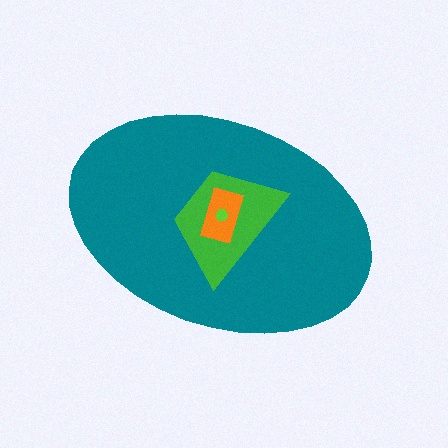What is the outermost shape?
The teal ellipse.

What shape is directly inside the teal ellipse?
The green trapezoid.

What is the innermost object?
The lime hexagon.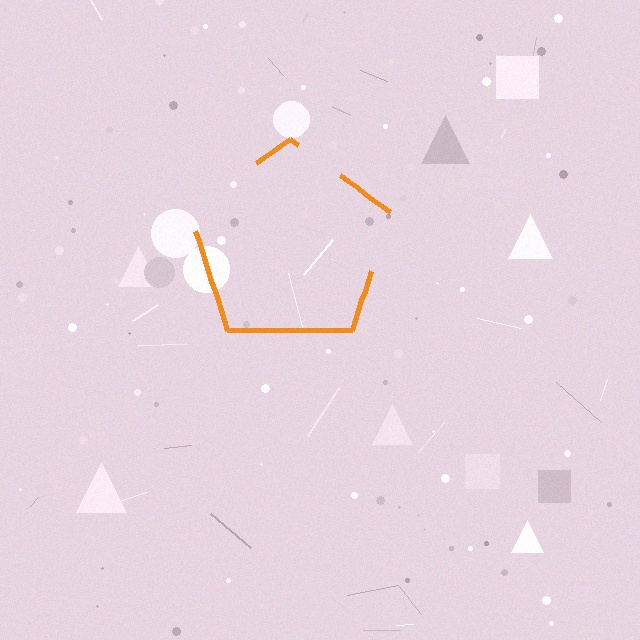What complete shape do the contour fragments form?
The contour fragments form a pentagon.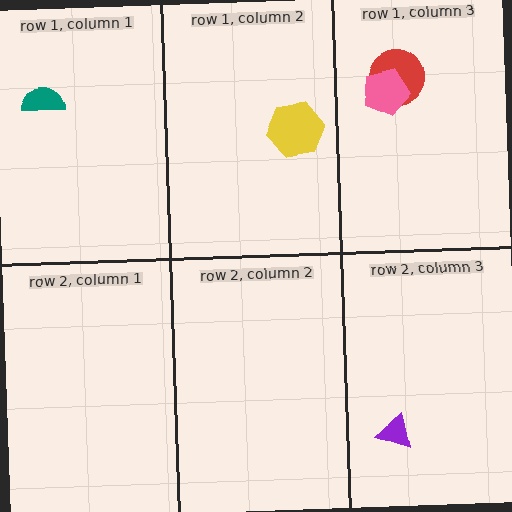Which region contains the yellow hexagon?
The row 1, column 2 region.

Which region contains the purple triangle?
The row 2, column 3 region.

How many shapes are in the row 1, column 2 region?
1.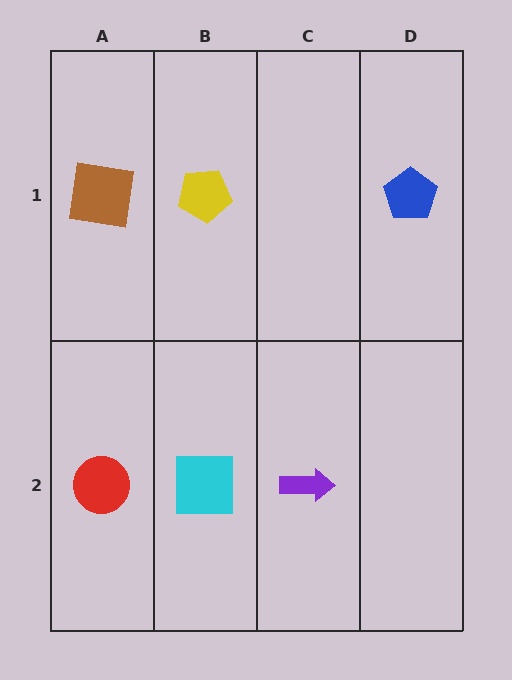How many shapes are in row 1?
3 shapes.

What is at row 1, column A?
A brown square.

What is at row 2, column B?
A cyan square.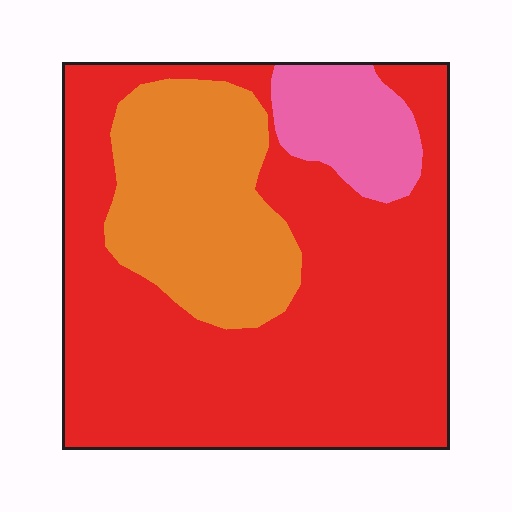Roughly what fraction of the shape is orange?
Orange takes up about one quarter (1/4) of the shape.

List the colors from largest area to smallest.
From largest to smallest: red, orange, pink.